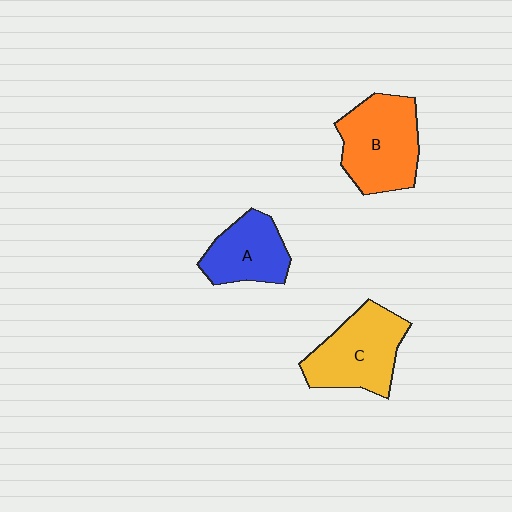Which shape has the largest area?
Shape B (orange).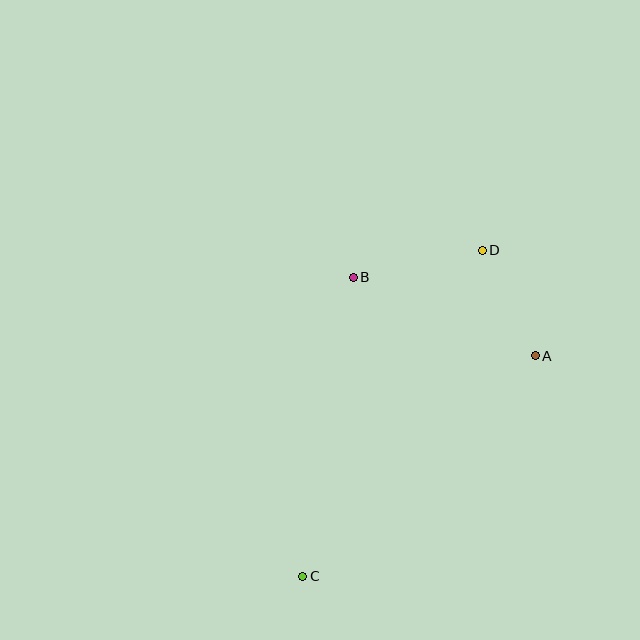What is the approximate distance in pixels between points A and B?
The distance between A and B is approximately 198 pixels.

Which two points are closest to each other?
Points A and D are closest to each other.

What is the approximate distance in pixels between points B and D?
The distance between B and D is approximately 132 pixels.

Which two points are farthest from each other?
Points C and D are farthest from each other.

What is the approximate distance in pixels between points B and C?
The distance between B and C is approximately 303 pixels.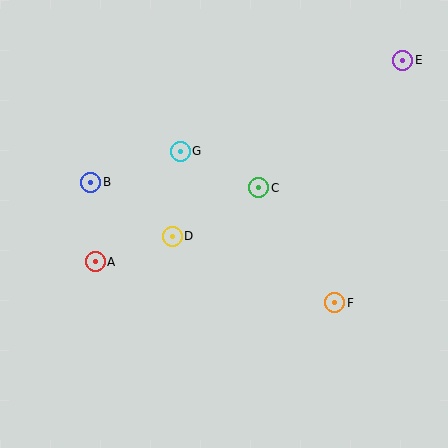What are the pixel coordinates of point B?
Point B is at (91, 182).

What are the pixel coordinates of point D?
Point D is at (172, 236).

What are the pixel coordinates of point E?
Point E is at (403, 60).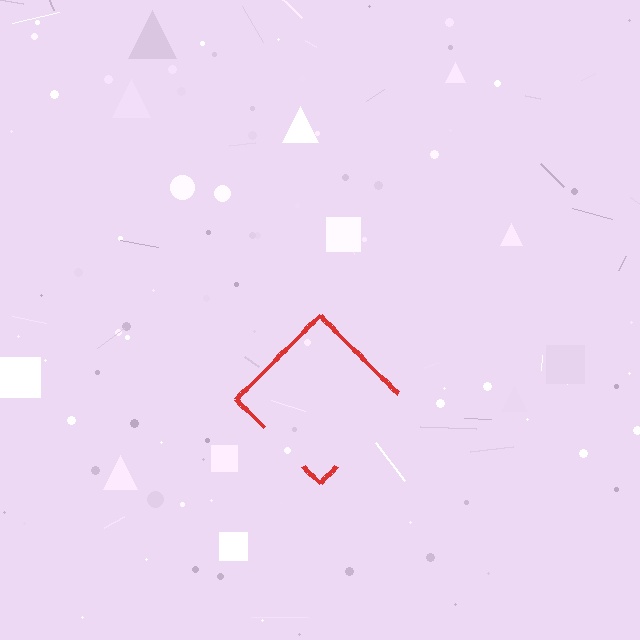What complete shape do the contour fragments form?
The contour fragments form a diamond.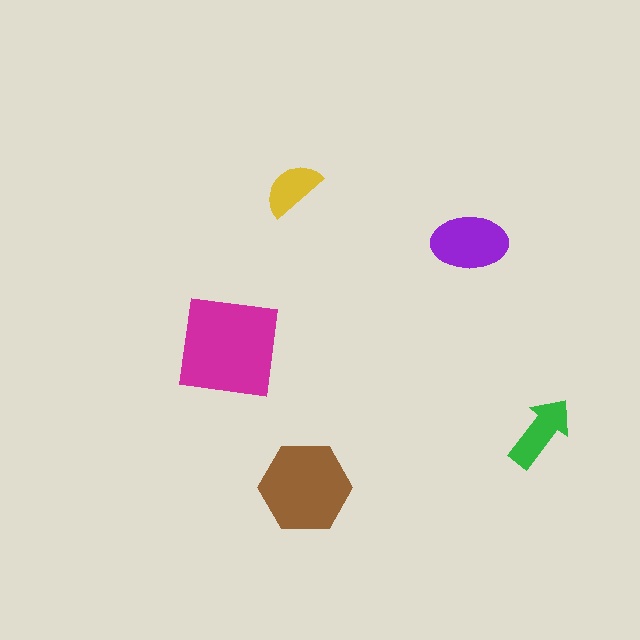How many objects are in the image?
There are 5 objects in the image.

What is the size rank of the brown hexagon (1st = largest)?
2nd.